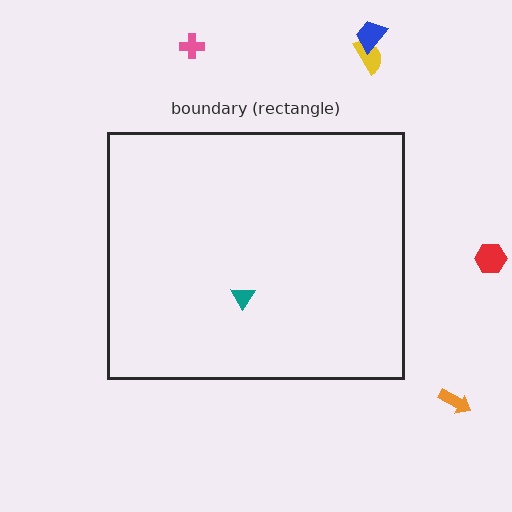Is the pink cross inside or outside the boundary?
Outside.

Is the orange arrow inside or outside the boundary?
Outside.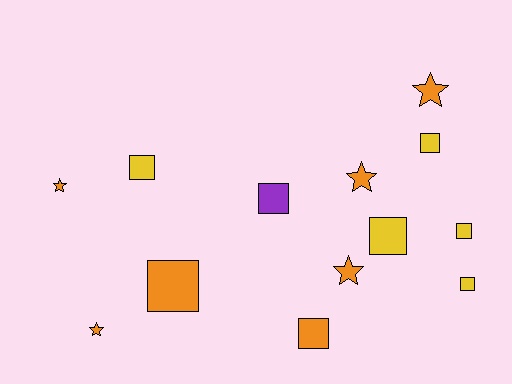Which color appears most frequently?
Orange, with 7 objects.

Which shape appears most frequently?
Square, with 8 objects.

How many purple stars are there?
There are no purple stars.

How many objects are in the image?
There are 13 objects.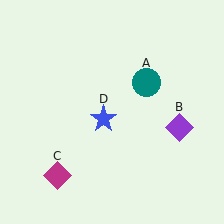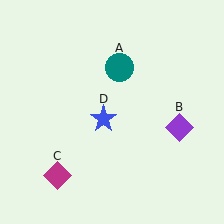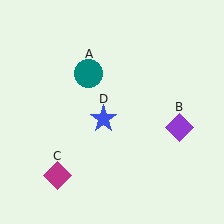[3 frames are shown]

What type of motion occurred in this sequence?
The teal circle (object A) rotated counterclockwise around the center of the scene.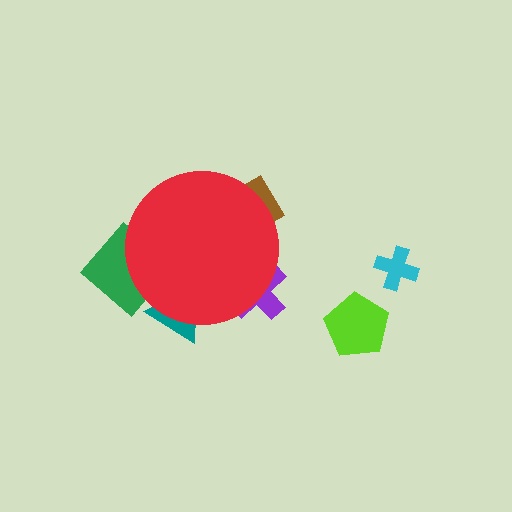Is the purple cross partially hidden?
Yes, the purple cross is partially hidden behind the red circle.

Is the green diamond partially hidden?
Yes, the green diamond is partially hidden behind the red circle.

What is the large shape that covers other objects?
A red circle.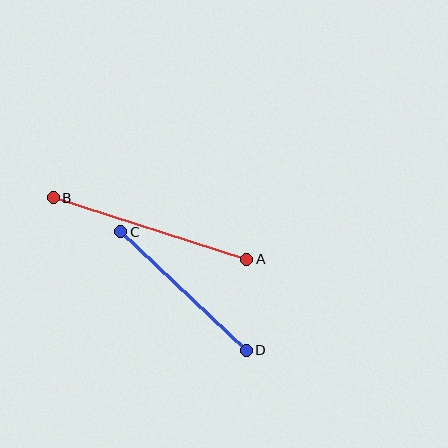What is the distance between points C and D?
The distance is approximately 173 pixels.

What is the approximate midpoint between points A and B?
The midpoint is at approximately (150, 229) pixels.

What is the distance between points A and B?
The distance is approximately 203 pixels.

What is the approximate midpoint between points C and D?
The midpoint is at approximately (183, 291) pixels.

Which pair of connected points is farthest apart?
Points A and B are farthest apart.